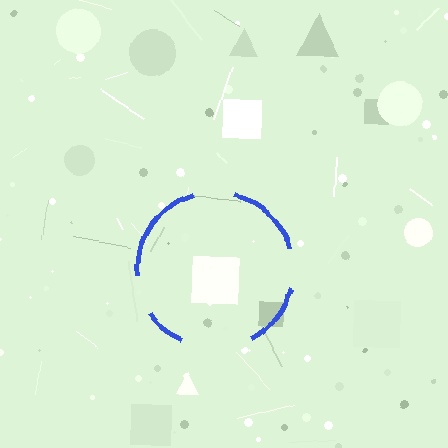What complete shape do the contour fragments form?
The contour fragments form a circle.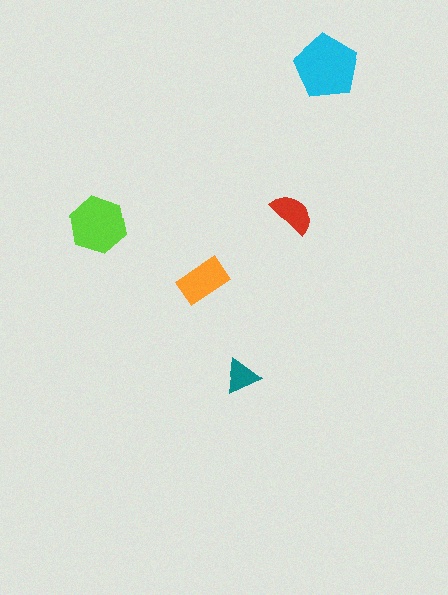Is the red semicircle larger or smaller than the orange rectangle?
Smaller.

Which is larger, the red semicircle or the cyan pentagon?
The cyan pentagon.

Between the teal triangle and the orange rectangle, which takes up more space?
The orange rectangle.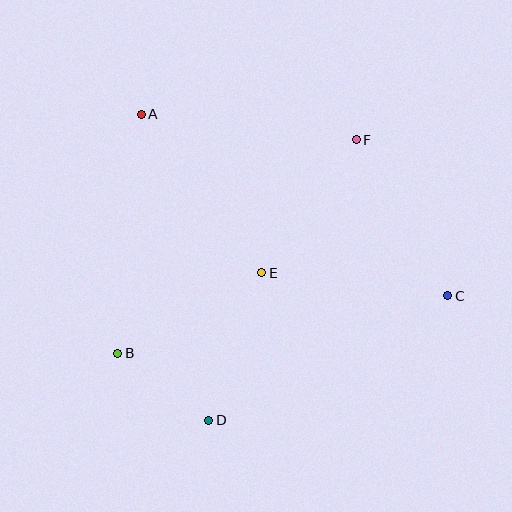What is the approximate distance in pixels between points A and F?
The distance between A and F is approximately 217 pixels.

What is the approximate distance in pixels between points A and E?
The distance between A and E is approximately 199 pixels.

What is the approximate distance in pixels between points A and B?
The distance between A and B is approximately 240 pixels.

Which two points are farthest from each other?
Points A and C are farthest from each other.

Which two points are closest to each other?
Points B and D are closest to each other.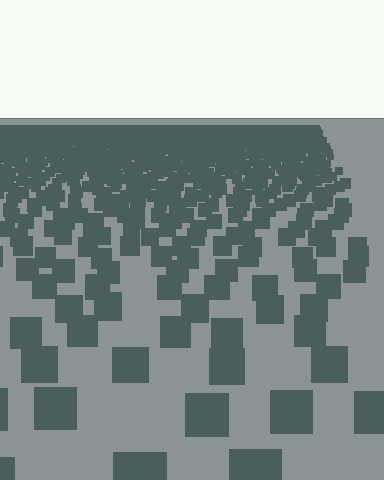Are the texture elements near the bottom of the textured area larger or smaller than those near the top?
Larger. Near the bottom, elements are closer to the viewer and appear at a bigger on-screen size.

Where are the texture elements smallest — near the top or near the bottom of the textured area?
Near the top.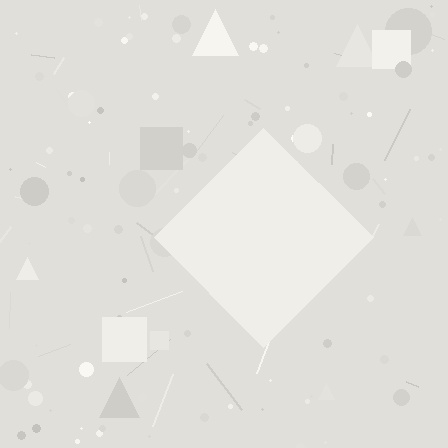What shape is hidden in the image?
A diamond is hidden in the image.